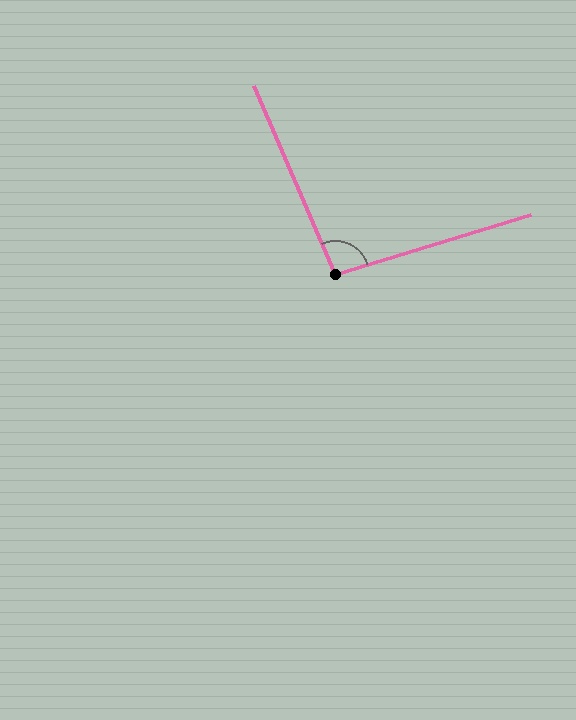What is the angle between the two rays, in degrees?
Approximately 96 degrees.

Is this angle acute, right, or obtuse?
It is obtuse.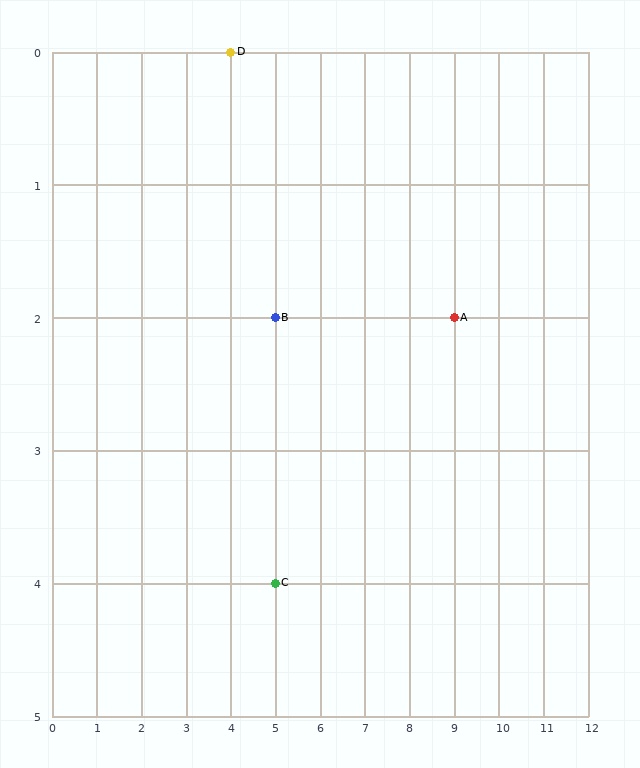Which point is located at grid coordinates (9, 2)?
Point A is at (9, 2).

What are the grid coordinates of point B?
Point B is at grid coordinates (5, 2).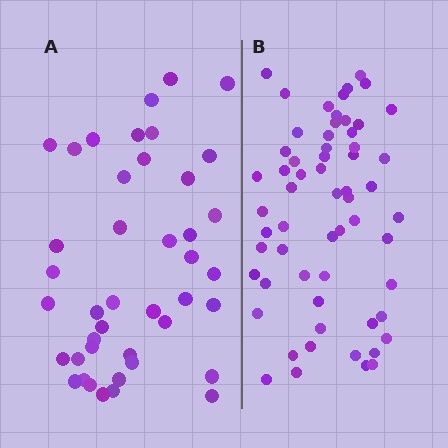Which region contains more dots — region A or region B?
Region B (the right region) has more dots.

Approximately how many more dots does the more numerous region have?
Region B has approximately 20 more dots than region A.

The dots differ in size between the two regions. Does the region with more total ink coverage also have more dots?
No. Region A has more total ink coverage because its dots are larger, but region B actually contains more individual dots. Total area can be misleading — the number of items is what matters here.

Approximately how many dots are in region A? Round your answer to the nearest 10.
About 40 dots. (The exact count is 42, which rounds to 40.)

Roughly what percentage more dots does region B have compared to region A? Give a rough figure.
About 45% more.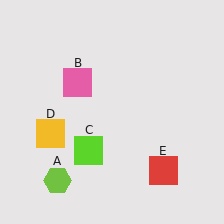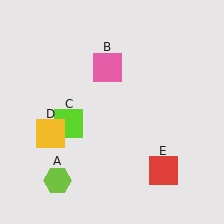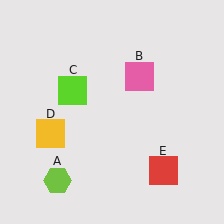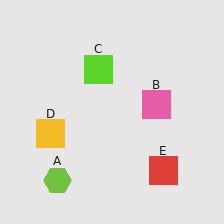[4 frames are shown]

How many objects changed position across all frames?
2 objects changed position: pink square (object B), lime square (object C).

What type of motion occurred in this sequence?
The pink square (object B), lime square (object C) rotated clockwise around the center of the scene.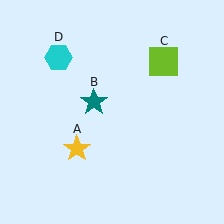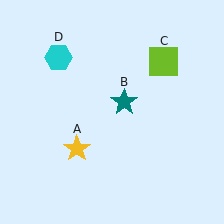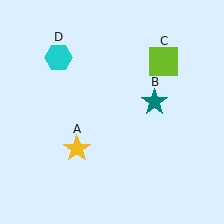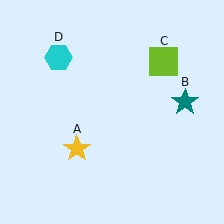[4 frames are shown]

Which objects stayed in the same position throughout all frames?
Yellow star (object A) and lime square (object C) and cyan hexagon (object D) remained stationary.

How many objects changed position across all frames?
1 object changed position: teal star (object B).